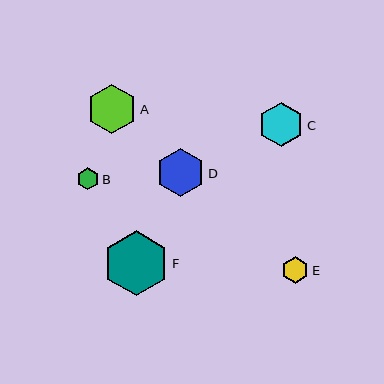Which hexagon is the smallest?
Hexagon B is the smallest with a size of approximately 23 pixels.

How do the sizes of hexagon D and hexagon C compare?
Hexagon D and hexagon C are approximately the same size.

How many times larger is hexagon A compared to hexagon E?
Hexagon A is approximately 1.9 times the size of hexagon E.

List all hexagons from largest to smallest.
From largest to smallest: F, A, D, C, E, B.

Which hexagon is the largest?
Hexagon F is the largest with a size of approximately 65 pixels.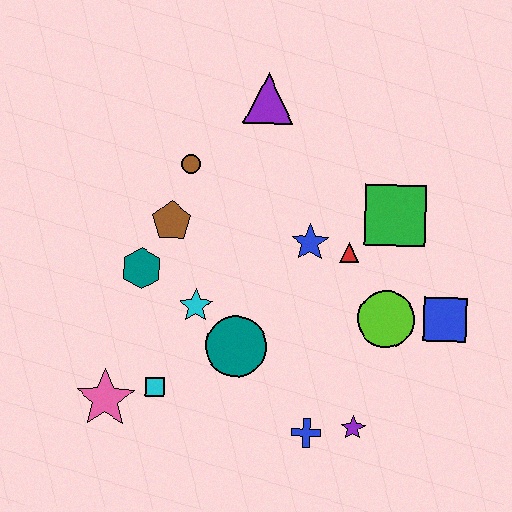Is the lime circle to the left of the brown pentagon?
No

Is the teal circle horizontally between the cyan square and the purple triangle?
Yes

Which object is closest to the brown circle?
The brown pentagon is closest to the brown circle.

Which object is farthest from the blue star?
The pink star is farthest from the blue star.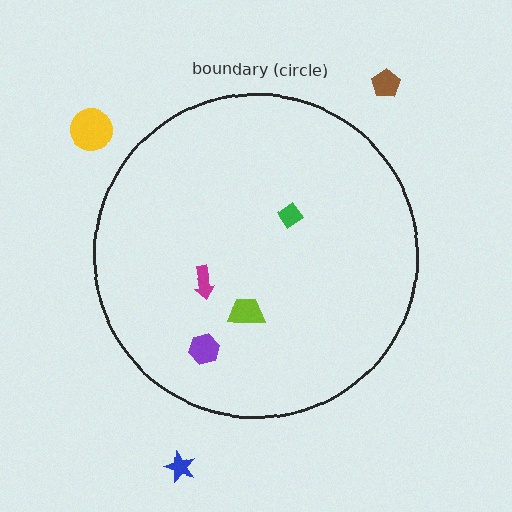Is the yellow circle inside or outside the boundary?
Outside.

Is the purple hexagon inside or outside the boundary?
Inside.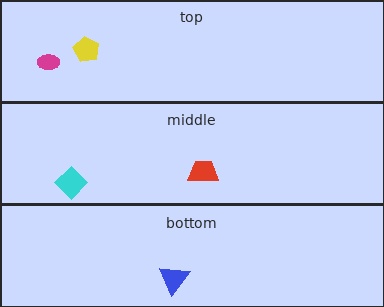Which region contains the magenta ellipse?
The top region.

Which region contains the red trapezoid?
The middle region.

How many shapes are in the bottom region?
1.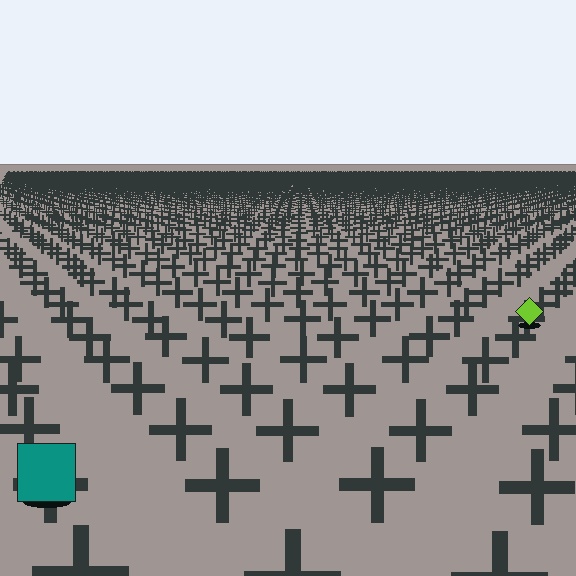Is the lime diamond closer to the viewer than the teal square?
No. The teal square is closer — you can tell from the texture gradient: the ground texture is coarser near it.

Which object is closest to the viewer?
The teal square is closest. The texture marks near it are larger and more spread out.